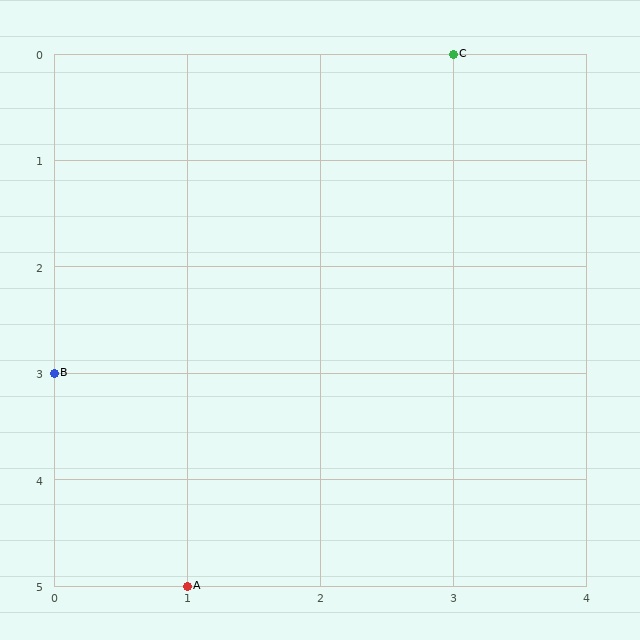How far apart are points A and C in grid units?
Points A and C are 2 columns and 5 rows apart (about 5.4 grid units diagonally).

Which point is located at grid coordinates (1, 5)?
Point A is at (1, 5).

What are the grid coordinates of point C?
Point C is at grid coordinates (3, 0).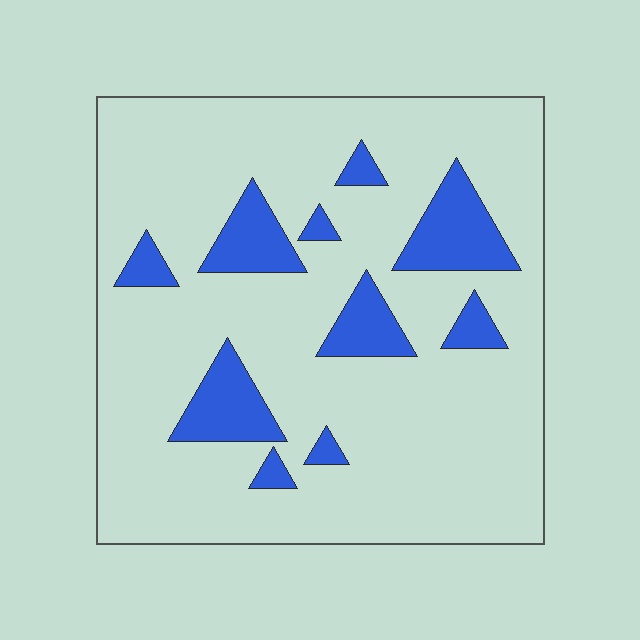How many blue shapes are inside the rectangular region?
10.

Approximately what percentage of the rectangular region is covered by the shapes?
Approximately 15%.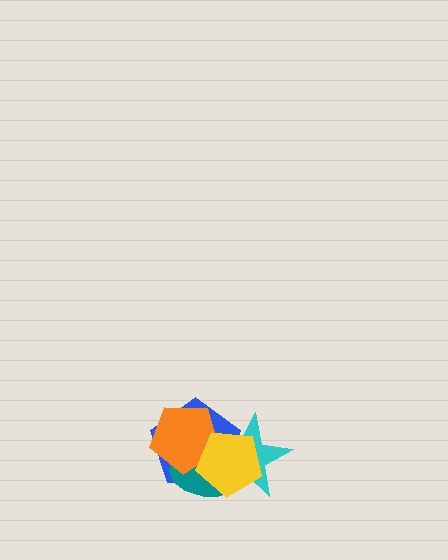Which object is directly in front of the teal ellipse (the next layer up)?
The orange pentagon is directly in front of the teal ellipse.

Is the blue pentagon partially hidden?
Yes, it is partially covered by another shape.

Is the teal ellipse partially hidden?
Yes, it is partially covered by another shape.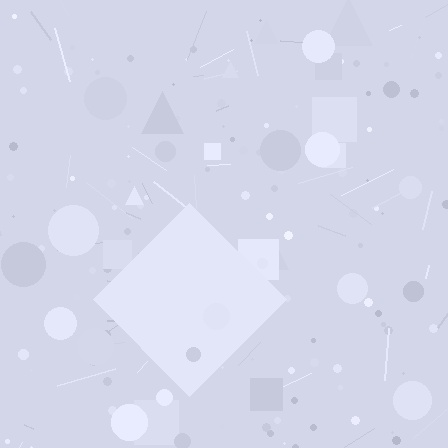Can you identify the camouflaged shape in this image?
The camouflaged shape is a diamond.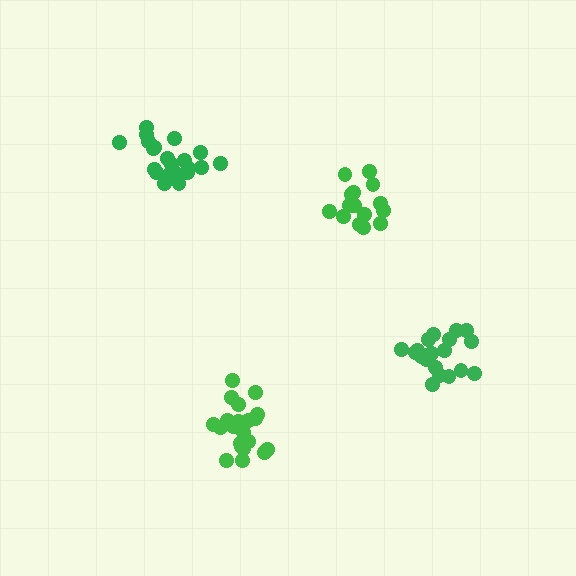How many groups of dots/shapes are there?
There are 4 groups.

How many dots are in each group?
Group 1: 21 dots, Group 2: 20 dots, Group 3: 15 dots, Group 4: 21 dots (77 total).